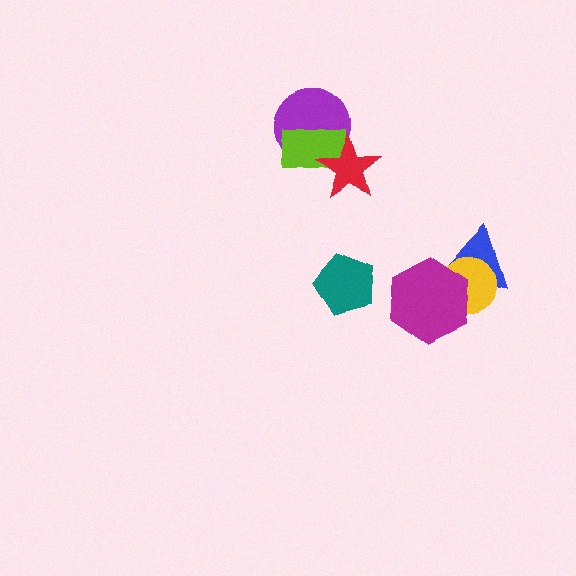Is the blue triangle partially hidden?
Yes, it is partially covered by another shape.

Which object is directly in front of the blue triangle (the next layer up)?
The yellow circle is directly in front of the blue triangle.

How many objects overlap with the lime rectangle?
2 objects overlap with the lime rectangle.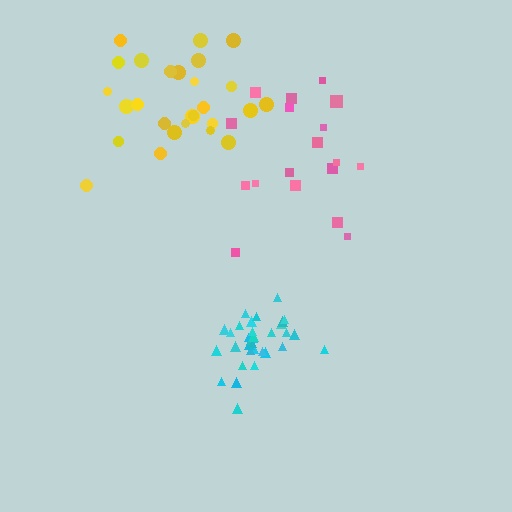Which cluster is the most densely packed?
Cyan.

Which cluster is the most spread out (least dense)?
Pink.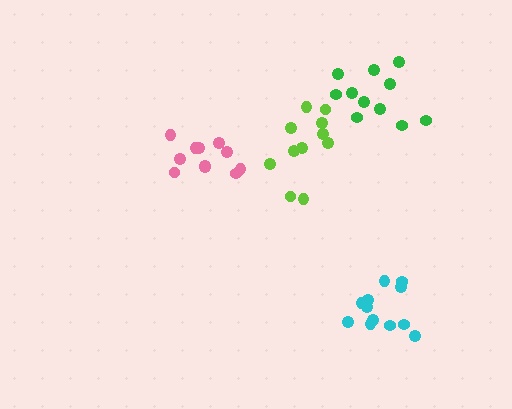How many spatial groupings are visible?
There are 4 spatial groupings.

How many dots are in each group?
Group 1: 11 dots, Group 2: 11 dots, Group 3: 12 dots, Group 4: 11 dots (45 total).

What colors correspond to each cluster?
The clusters are colored: green, pink, cyan, lime.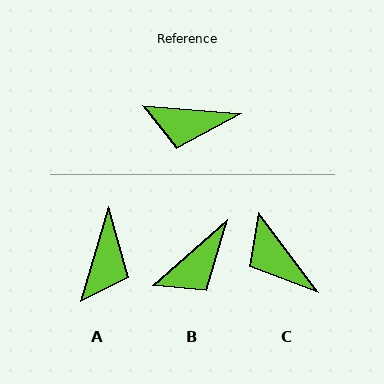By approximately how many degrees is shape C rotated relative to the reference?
Approximately 49 degrees clockwise.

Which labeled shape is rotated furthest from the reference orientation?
A, about 77 degrees away.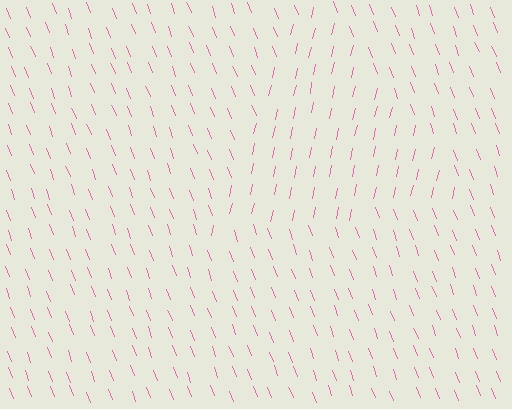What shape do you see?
I see a triangle.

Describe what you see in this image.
The image is filled with small pink line segments. A triangle region in the image has lines oriented differently from the surrounding lines, creating a visible texture boundary.